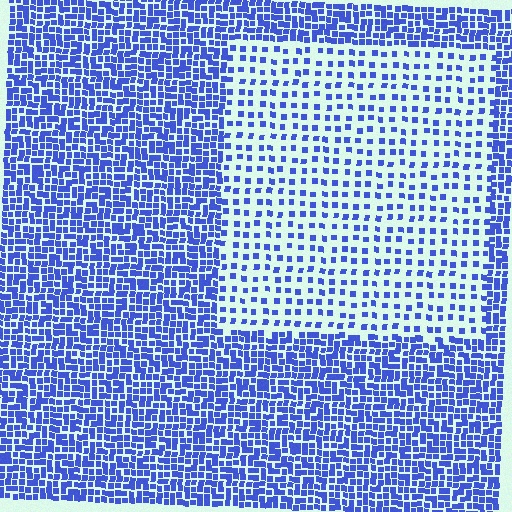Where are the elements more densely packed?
The elements are more densely packed outside the rectangle boundary.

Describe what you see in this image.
The image contains small blue elements arranged at two different densities. A rectangle-shaped region is visible where the elements are less densely packed than the surrounding area.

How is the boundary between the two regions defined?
The boundary is defined by a change in element density (approximately 2.5x ratio). All elements are the same color, size, and shape.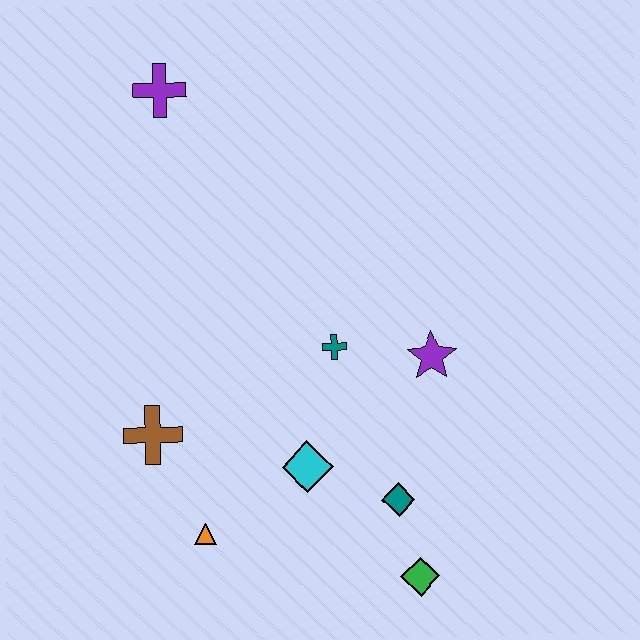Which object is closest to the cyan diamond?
The teal diamond is closest to the cyan diamond.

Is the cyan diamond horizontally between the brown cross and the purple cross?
No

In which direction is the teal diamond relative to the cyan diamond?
The teal diamond is to the right of the cyan diamond.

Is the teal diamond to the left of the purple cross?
No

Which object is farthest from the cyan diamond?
The purple cross is farthest from the cyan diamond.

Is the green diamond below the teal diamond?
Yes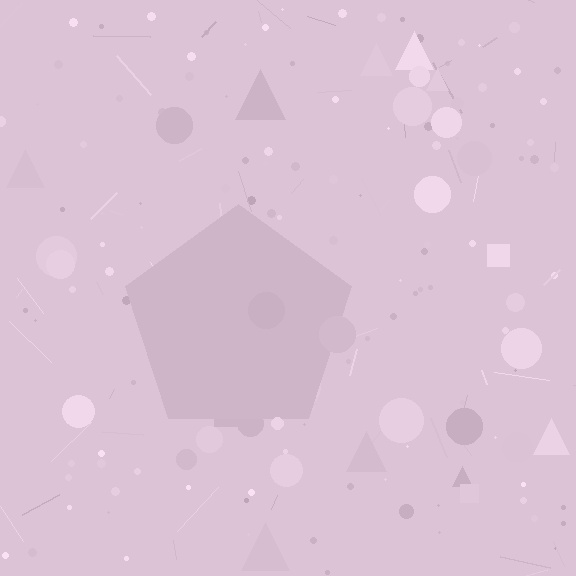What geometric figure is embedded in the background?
A pentagon is embedded in the background.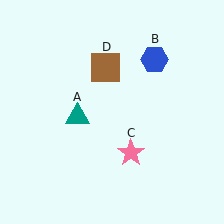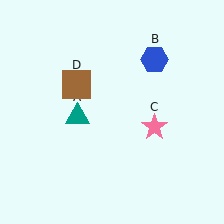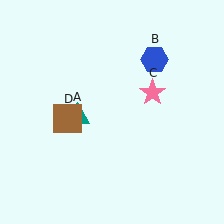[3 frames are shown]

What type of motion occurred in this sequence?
The pink star (object C), brown square (object D) rotated counterclockwise around the center of the scene.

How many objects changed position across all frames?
2 objects changed position: pink star (object C), brown square (object D).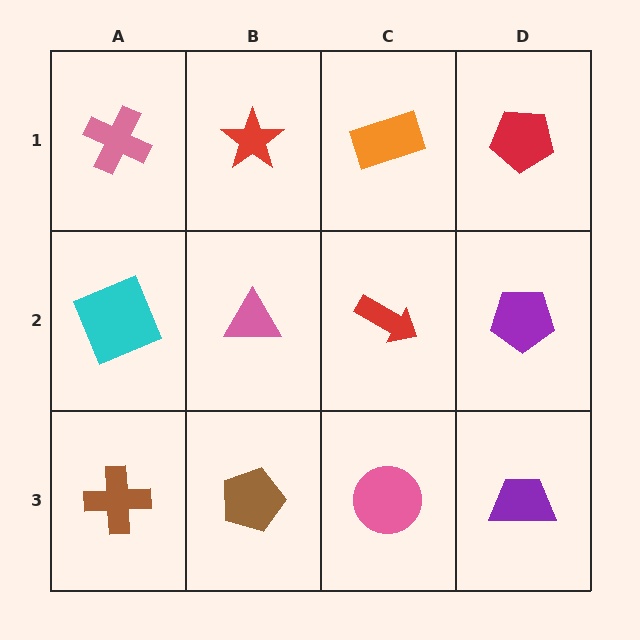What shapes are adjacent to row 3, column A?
A cyan square (row 2, column A), a brown pentagon (row 3, column B).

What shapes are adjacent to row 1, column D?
A purple pentagon (row 2, column D), an orange rectangle (row 1, column C).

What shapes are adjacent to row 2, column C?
An orange rectangle (row 1, column C), a pink circle (row 3, column C), a pink triangle (row 2, column B), a purple pentagon (row 2, column D).